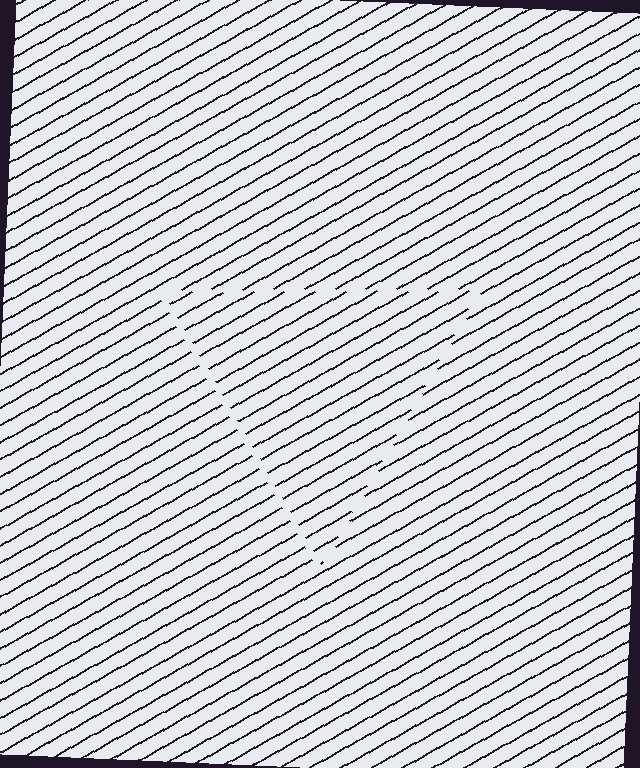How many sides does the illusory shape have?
3 sides — the line-ends trace a triangle.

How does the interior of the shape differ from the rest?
The interior of the shape contains the same grating, shifted by half a period — the contour is defined by the phase discontinuity where line-ends from the inner and outer gratings abut.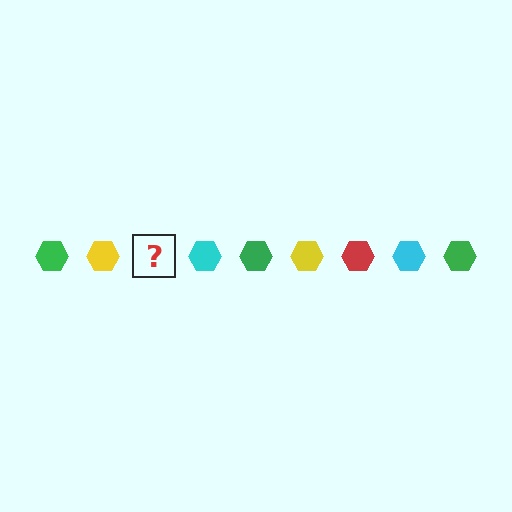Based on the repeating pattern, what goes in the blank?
The blank should be a red hexagon.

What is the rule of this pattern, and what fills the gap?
The rule is that the pattern cycles through green, yellow, red, cyan hexagons. The gap should be filled with a red hexagon.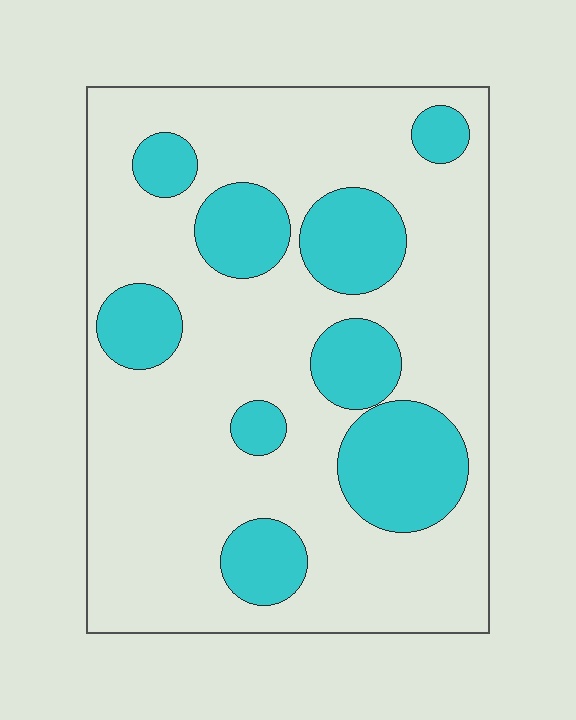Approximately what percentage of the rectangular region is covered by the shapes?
Approximately 25%.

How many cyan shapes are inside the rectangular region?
9.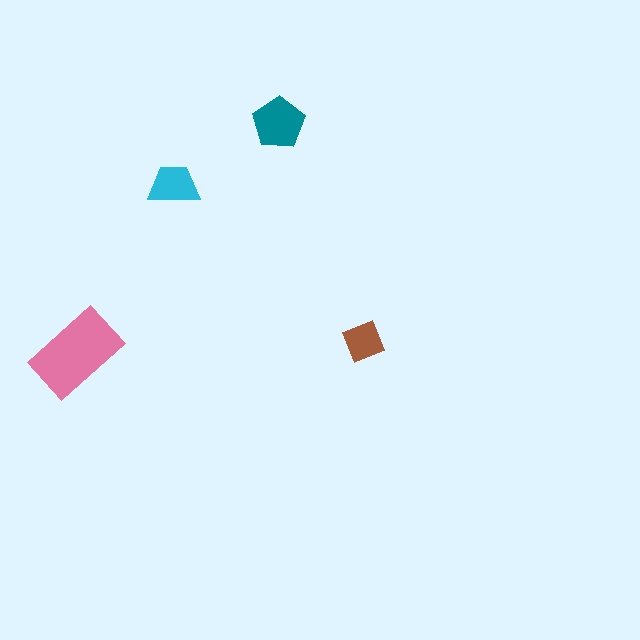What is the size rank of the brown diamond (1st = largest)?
4th.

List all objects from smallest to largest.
The brown diamond, the cyan trapezoid, the teal pentagon, the pink rectangle.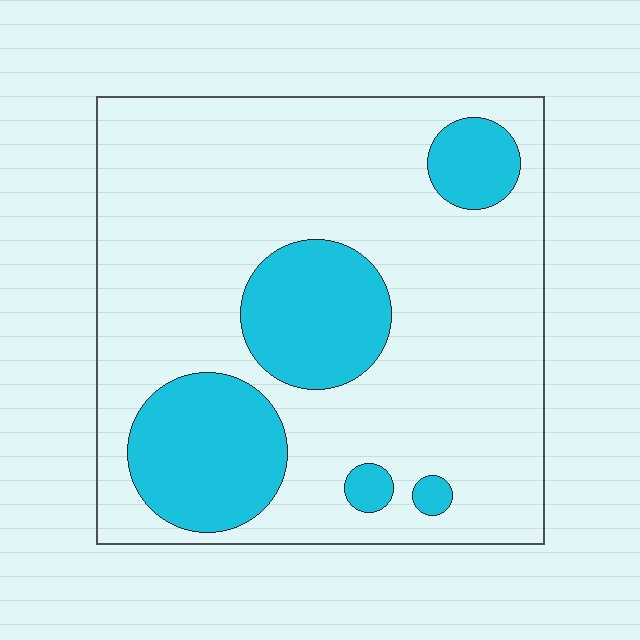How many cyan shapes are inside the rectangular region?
5.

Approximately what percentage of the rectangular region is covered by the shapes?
Approximately 25%.